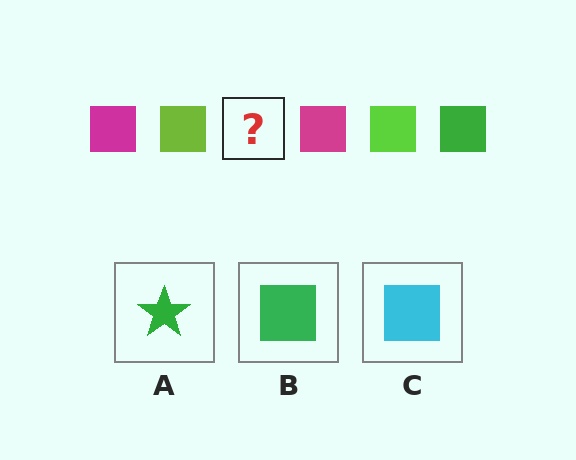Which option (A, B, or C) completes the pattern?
B.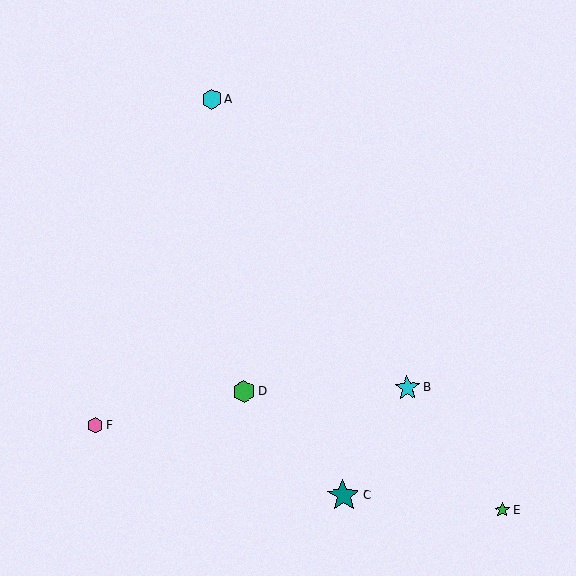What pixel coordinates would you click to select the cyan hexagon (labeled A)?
Click at (212, 99) to select the cyan hexagon A.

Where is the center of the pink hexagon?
The center of the pink hexagon is at (95, 425).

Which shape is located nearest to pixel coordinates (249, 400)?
The green hexagon (labeled D) at (244, 391) is nearest to that location.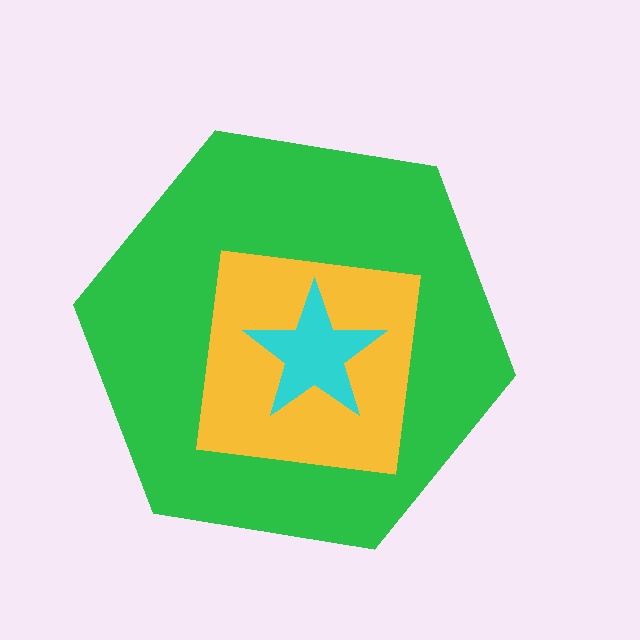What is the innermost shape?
The cyan star.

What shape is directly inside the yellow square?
The cyan star.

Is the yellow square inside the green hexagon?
Yes.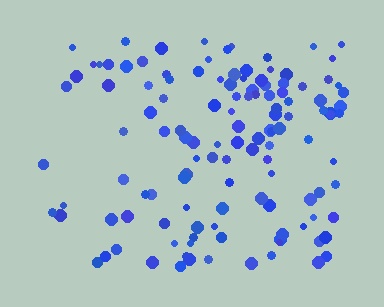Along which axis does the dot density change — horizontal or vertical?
Horizontal.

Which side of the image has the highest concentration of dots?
The right.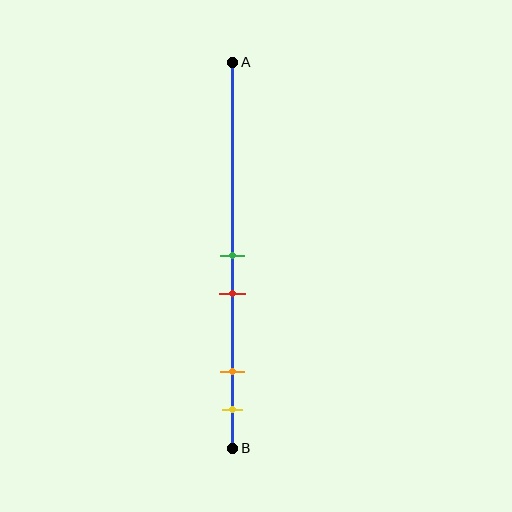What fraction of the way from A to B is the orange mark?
The orange mark is approximately 80% (0.8) of the way from A to B.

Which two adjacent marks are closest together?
The green and red marks are the closest adjacent pair.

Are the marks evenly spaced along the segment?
No, the marks are not evenly spaced.